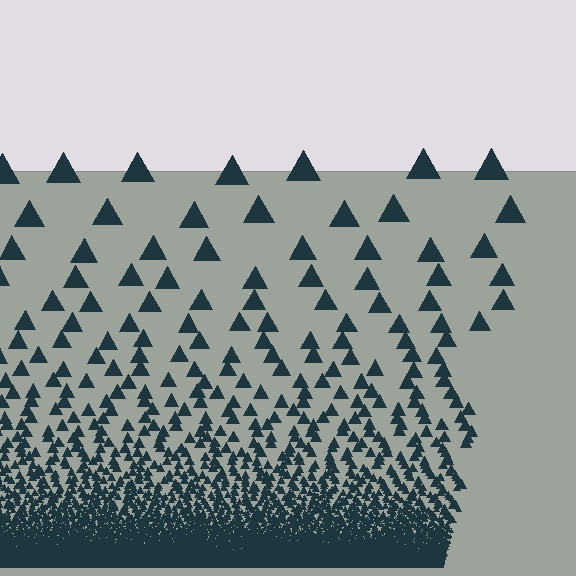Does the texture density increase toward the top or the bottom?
Density increases toward the bottom.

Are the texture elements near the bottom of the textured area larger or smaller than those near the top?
Smaller. The gradient is inverted — elements near the bottom are smaller and denser.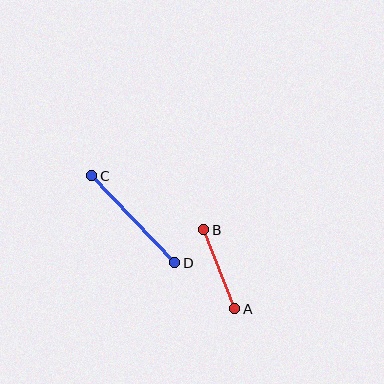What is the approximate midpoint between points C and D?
The midpoint is at approximately (133, 219) pixels.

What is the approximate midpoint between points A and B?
The midpoint is at approximately (219, 269) pixels.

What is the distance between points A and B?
The distance is approximately 85 pixels.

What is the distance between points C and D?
The distance is approximately 120 pixels.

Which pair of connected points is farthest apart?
Points C and D are farthest apart.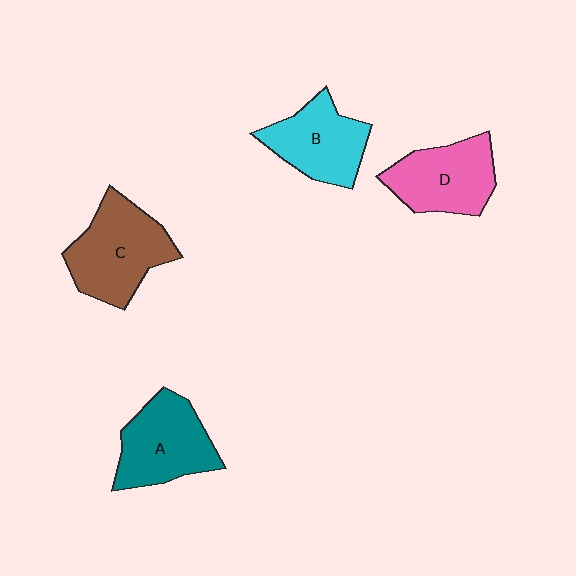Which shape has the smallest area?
Shape B (cyan).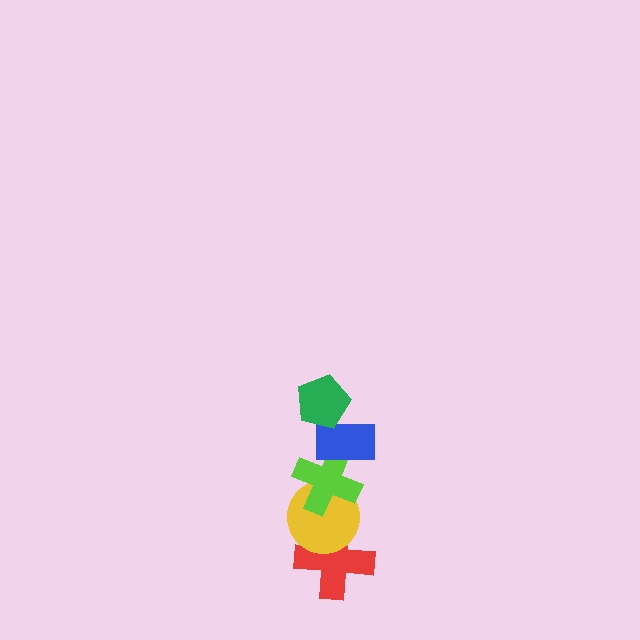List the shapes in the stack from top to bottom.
From top to bottom: the green pentagon, the blue rectangle, the lime cross, the yellow circle, the red cross.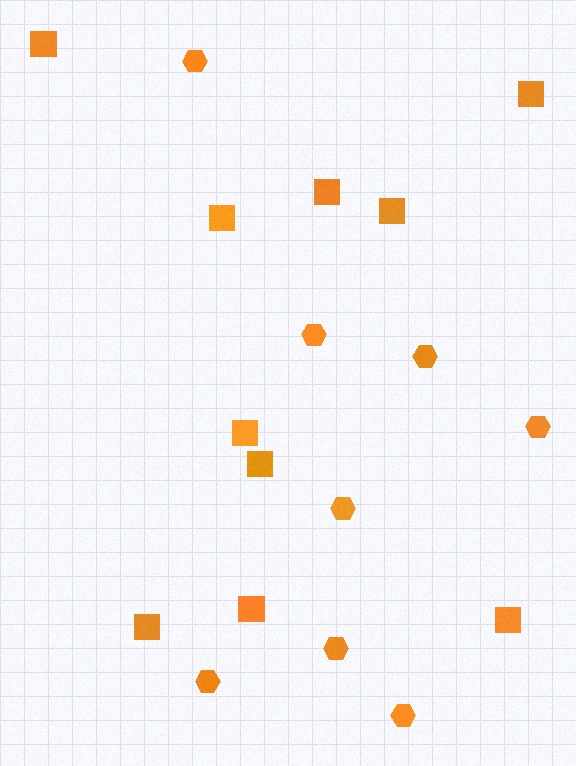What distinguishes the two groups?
There are 2 groups: one group of squares (10) and one group of hexagons (8).